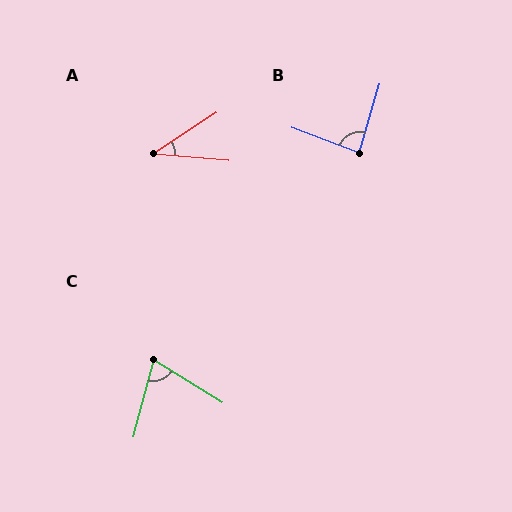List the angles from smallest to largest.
A (38°), C (72°), B (86°).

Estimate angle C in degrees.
Approximately 72 degrees.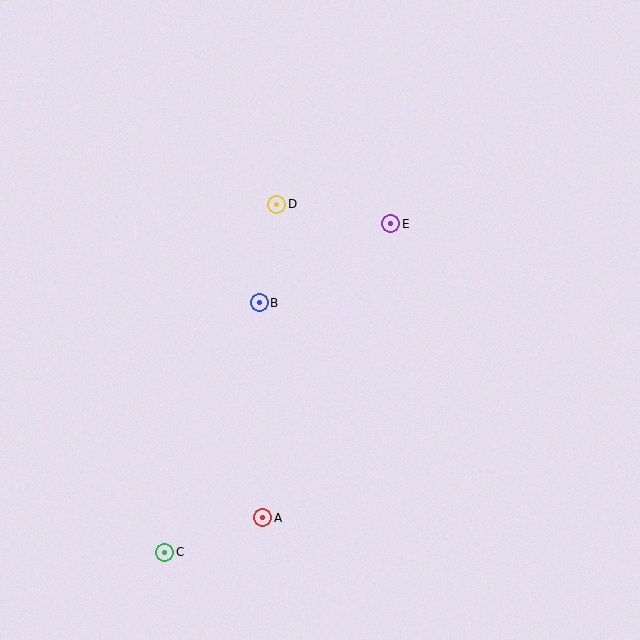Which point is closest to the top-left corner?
Point D is closest to the top-left corner.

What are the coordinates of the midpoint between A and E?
The midpoint between A and E is at (327, 371).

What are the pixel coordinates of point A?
Point A is at (263, 518).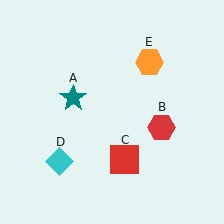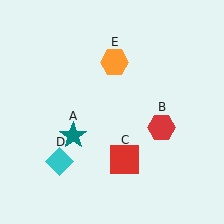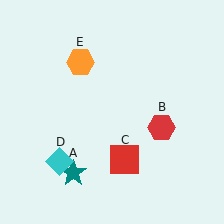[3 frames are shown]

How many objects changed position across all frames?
2 objects changed position: teal star (object A), orange hexagon (object E).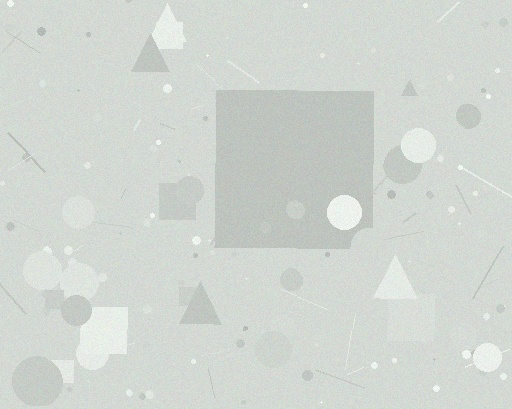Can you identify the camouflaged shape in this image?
The camouflaged shape is a square.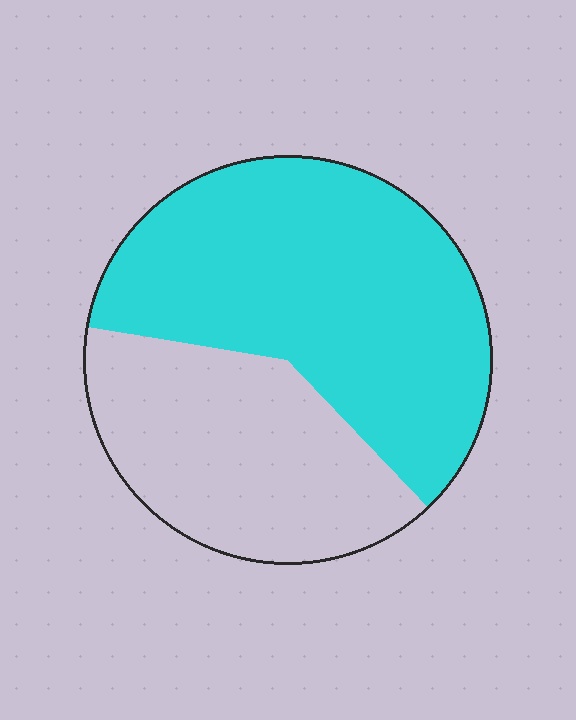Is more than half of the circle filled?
Yes.